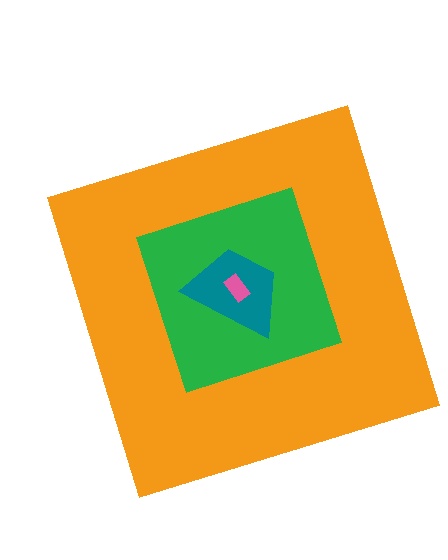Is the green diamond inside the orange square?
Yes.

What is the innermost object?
The pink rectangle.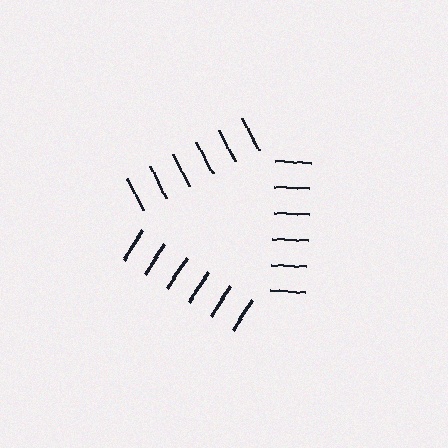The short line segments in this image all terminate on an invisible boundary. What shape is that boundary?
An illusory triangle — the line segments terminate on its edges but no continuous stroke is drawn.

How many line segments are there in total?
18 — 6 along each of the 3 edges.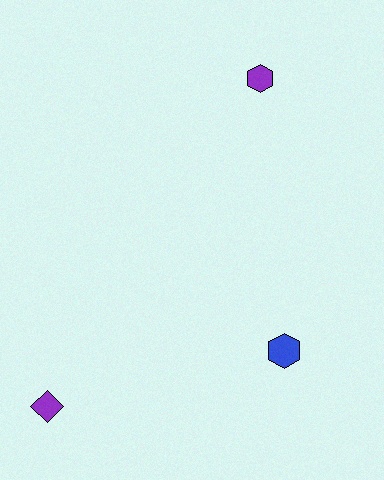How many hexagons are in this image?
There are 2 hexagons.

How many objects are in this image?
There are 3 objects.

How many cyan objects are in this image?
There are no cyan objects.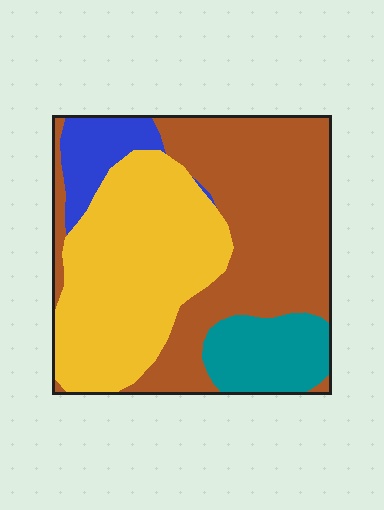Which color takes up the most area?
Brown, at roughly 45%.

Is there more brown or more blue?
Brown.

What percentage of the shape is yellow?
Yellow takes up between a third and a half of the shape.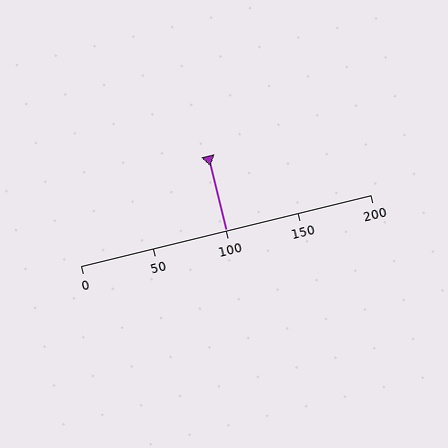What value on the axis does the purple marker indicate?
The marker indicates approximately 100.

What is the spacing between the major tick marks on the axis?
The major ticks are spaced 50 apart.